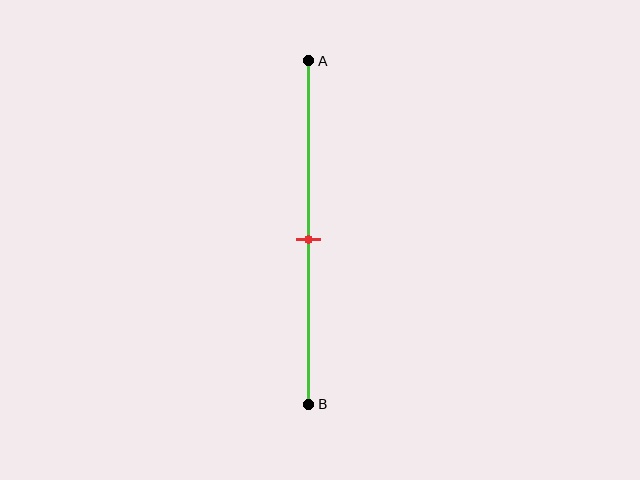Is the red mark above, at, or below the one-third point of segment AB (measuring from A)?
The red mark is below the one-third point of segment AB.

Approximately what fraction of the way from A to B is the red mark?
The red mark is approximately 50% of the way from A to B.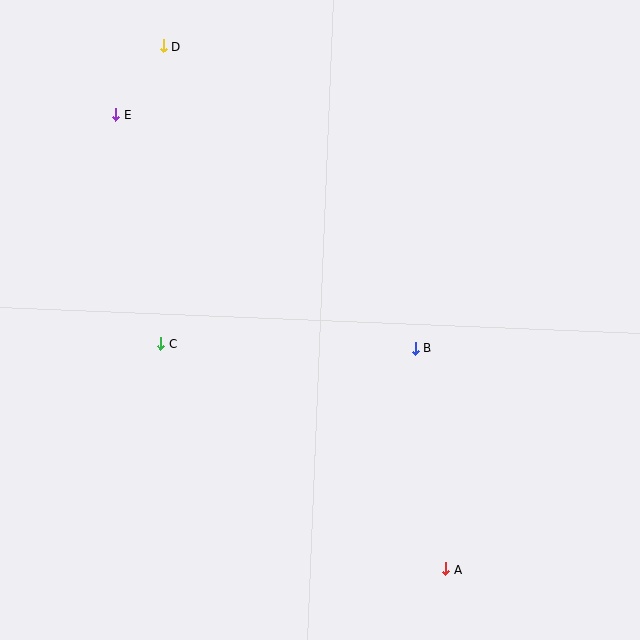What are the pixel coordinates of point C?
Point C is at (161, 344).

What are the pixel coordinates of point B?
Point B is at (415, 348).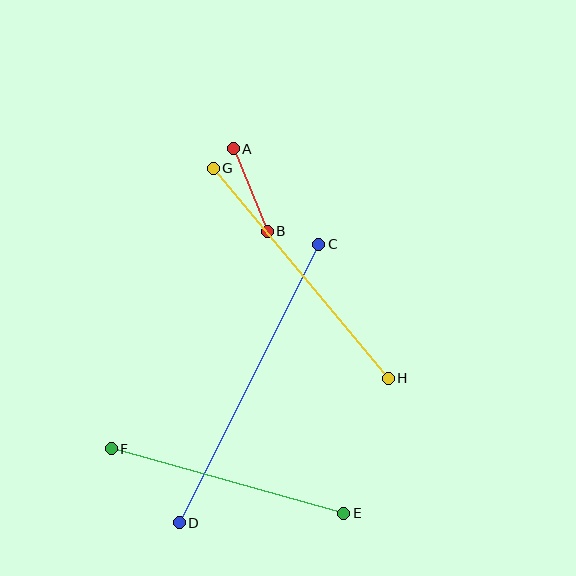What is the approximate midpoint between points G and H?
The midpoint is at approximately (301, 273) pixels.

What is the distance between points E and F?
The distance is approximately 241 pixels.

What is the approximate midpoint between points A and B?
The midpoint is at approximately (250, 190) pixels.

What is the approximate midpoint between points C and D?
The midpoint is at approximately (249, 384) pixels.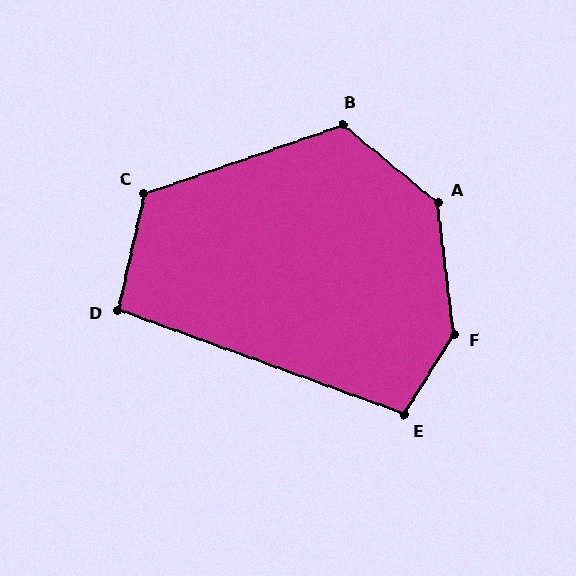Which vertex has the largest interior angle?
F, at approximately 141 degrees.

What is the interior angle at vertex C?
Approximately 122 degrees (obtuse).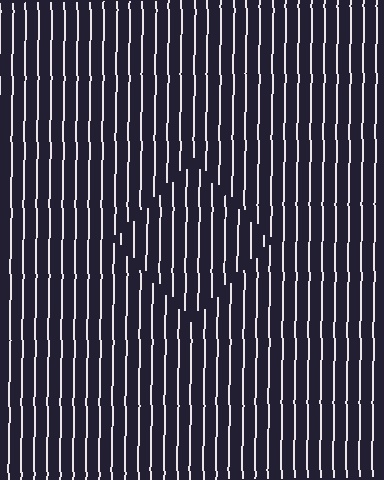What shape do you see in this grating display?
An illusory square. The interior of the shape contains the same grating, shifted by half a period — the contour is defined by the phase discontinuity where line-ends from the inner and outer gratings abut.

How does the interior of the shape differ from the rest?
The interior of the shape contains the same grating, shifted by half a period — the contour is defined by the phase discontinuity where line-ends from the inner and outer gratings abut.